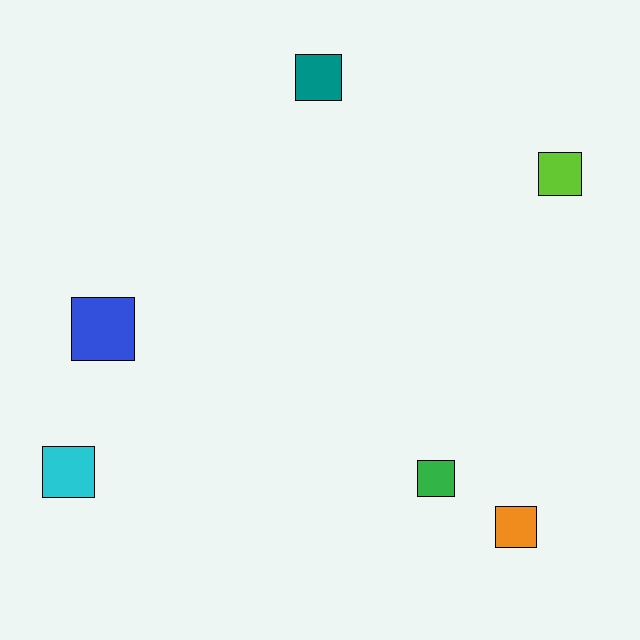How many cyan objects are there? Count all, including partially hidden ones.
There is 1 cyan object.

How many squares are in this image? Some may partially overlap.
There are 6 squares.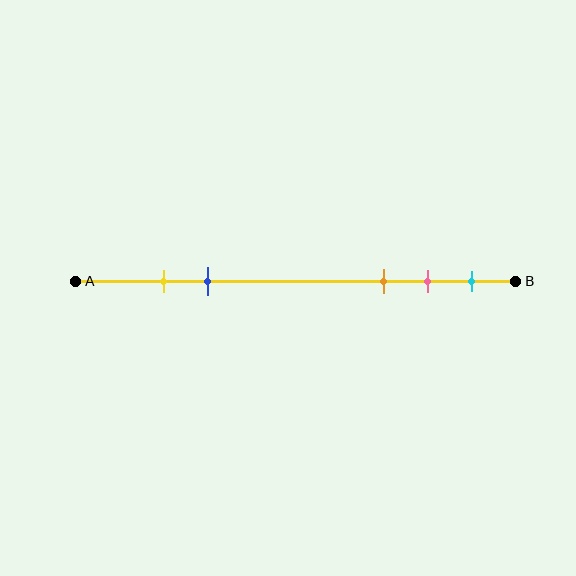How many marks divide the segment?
There are 5 marks dividing the segment.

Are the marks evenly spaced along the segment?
No, the marks are not evenly spaced.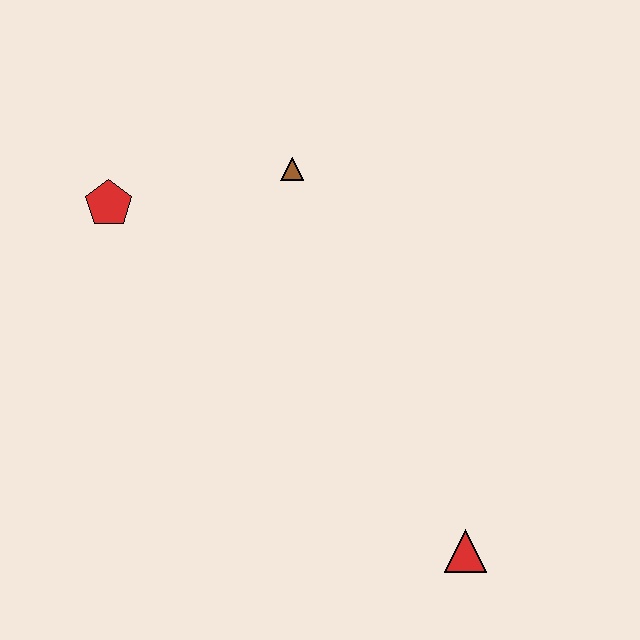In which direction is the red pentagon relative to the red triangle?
The red pentagon is to the left of the red triangle.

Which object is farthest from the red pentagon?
The red triangle is farthest from the red pentagon.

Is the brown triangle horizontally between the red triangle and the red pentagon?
Yes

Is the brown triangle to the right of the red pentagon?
Yes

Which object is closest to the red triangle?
The brown triangle is closest to the red triangle.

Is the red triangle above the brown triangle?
No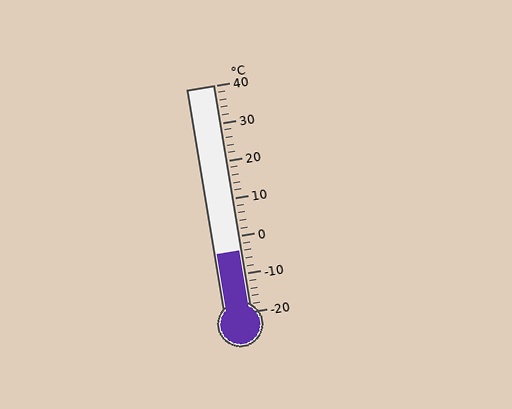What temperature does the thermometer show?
The thermometer shows approximately -4°C.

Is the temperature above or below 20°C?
The temperature is below 20°C.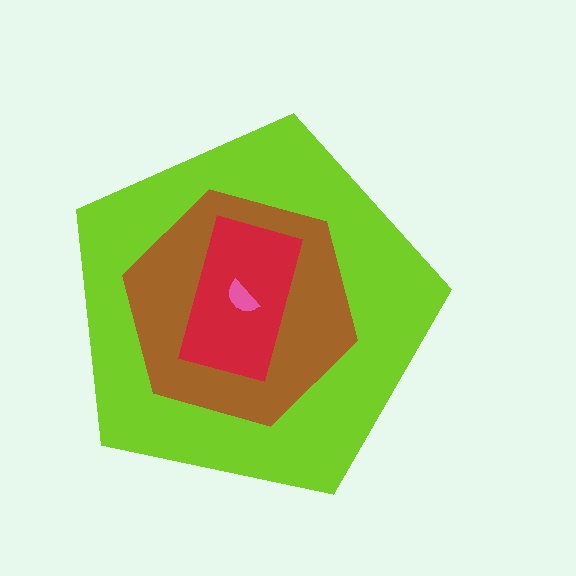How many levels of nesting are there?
4.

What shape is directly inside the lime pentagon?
The brown hexagon.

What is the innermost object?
The pink semicircle.